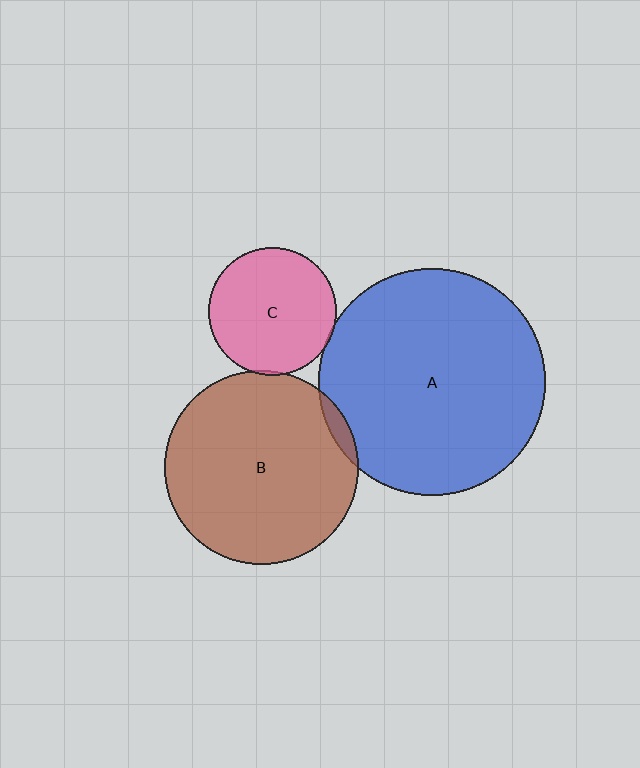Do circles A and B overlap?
Yes.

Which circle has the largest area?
Circle A (blue).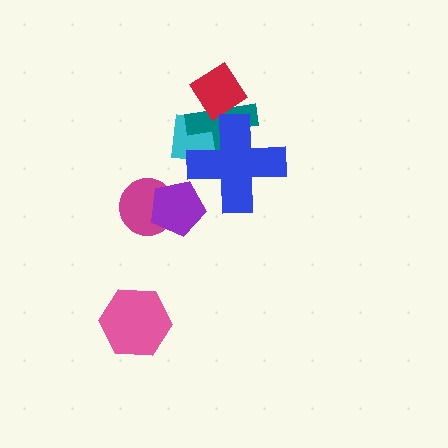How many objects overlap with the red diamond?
2 objects overlap with the red diamond.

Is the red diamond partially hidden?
No, no other shape covers it.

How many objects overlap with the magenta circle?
1 object overlaps with the magenta circle.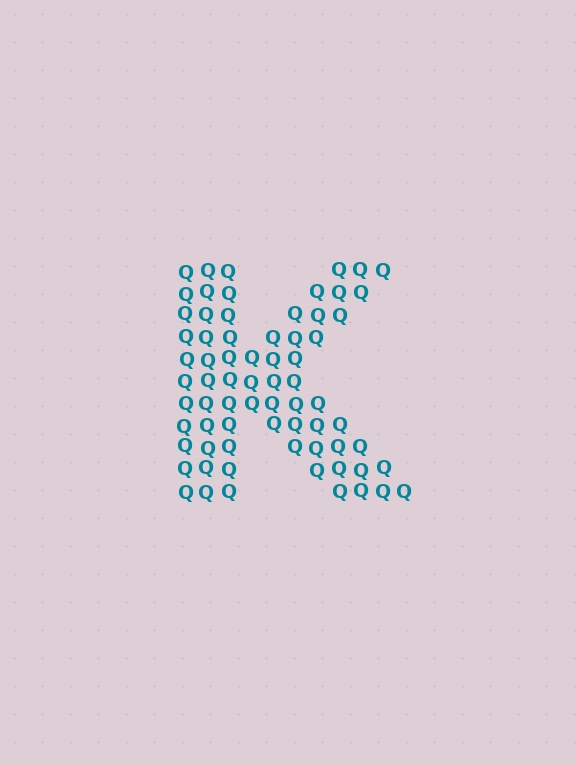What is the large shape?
The large shape is the letter K.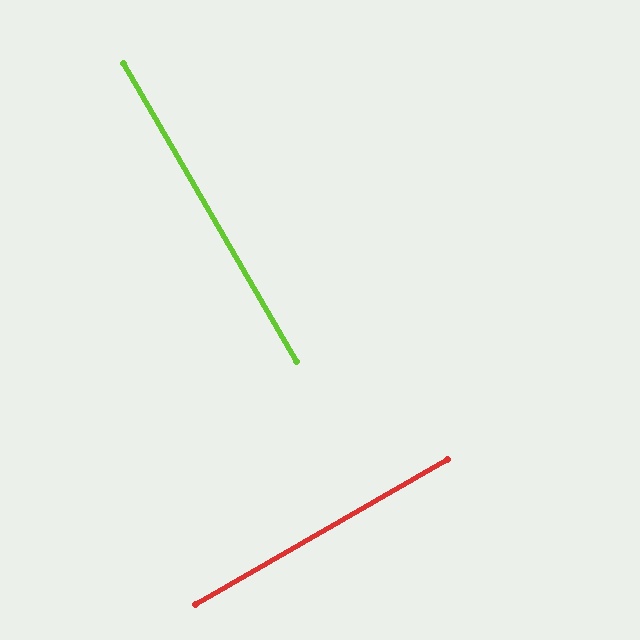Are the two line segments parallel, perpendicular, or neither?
Perpendicular — they meet at approximately 90°.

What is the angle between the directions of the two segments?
Approximately 90 degrees.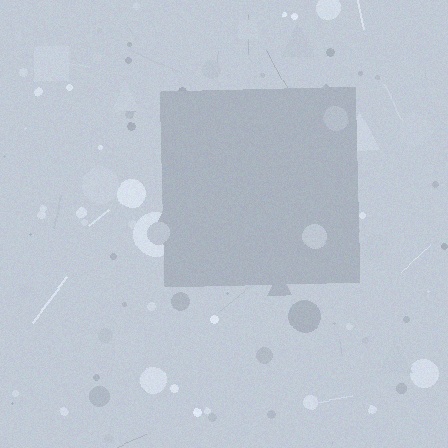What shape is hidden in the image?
A square is hidden in the image.